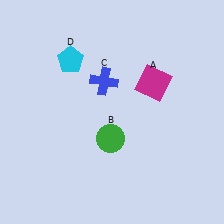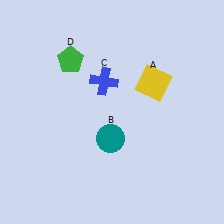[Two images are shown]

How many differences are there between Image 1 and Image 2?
There are 3 differences between the two images.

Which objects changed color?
A changed from magenta to yellow. B changed from green to teal. D changed from cyan to green.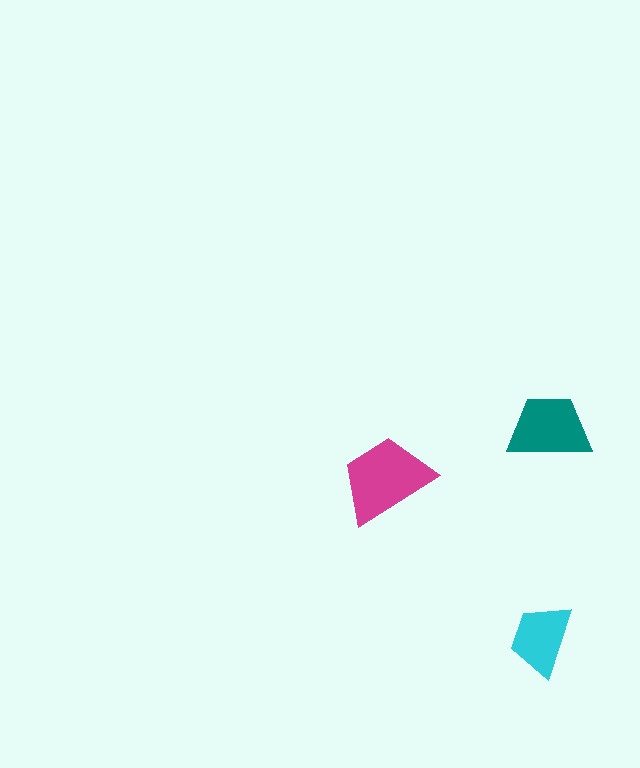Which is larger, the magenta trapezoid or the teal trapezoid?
The magenta one.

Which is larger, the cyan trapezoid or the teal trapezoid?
The teal one.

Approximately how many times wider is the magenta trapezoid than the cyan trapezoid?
About 1.5 times wider.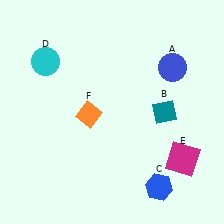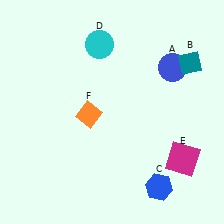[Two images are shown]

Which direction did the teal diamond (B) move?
The teal diamond (B) moved up.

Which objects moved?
The objects that moved are: the teal diamond (B), the cyan circle (D).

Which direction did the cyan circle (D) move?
The cyan circle (D) moved right.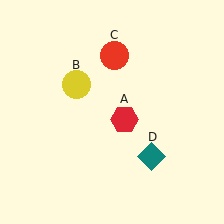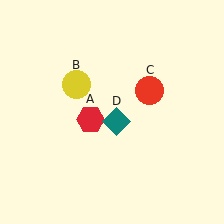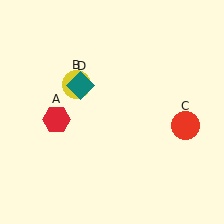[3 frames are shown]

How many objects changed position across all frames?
3 objects changed position: red hexagon (object A), red circle (object C), teal diamond (object D).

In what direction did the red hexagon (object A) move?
The red hexagon (object A) moved left.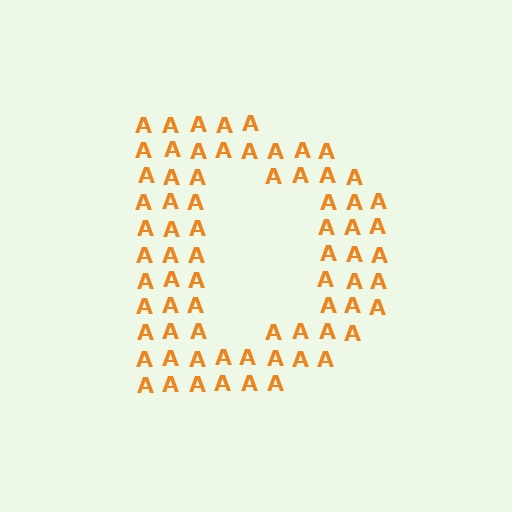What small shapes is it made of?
It is made of small letter A's.